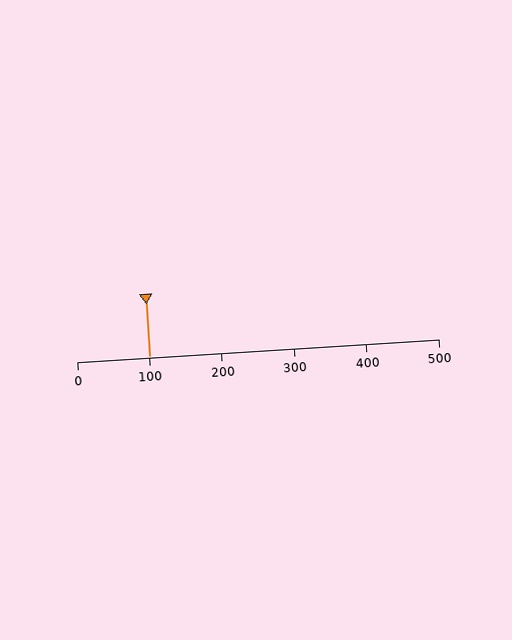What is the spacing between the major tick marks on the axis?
The major ticks are spaced 100 apart.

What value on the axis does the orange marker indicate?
The marker indicates approximately 100.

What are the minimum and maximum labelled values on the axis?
The axis runs from 0 to 500.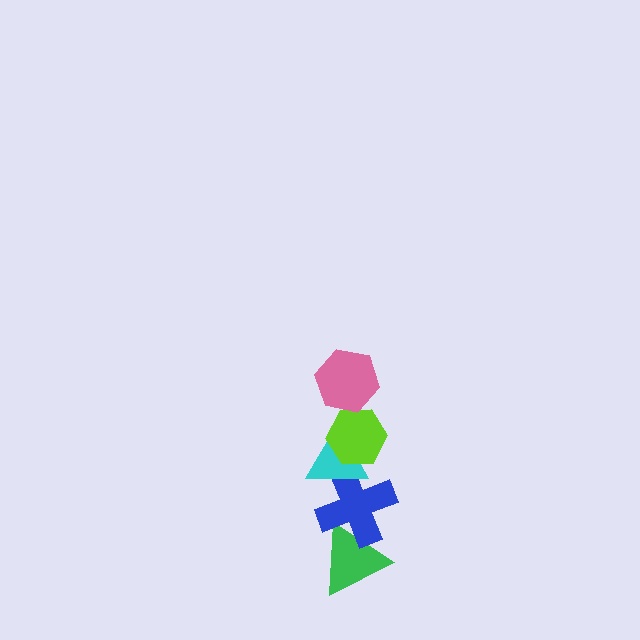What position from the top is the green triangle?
The green triangle is 5th from the top.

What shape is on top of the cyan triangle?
The lime hexagon is on top of the cyan triangle.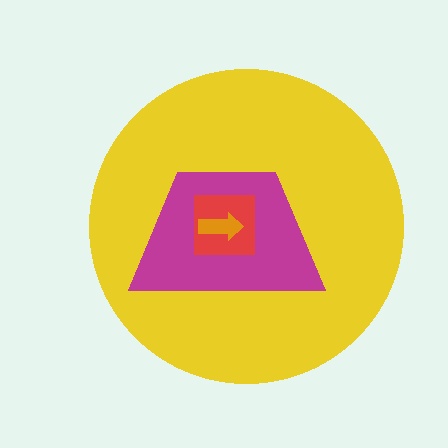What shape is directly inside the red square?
The orange arrow.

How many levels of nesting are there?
4.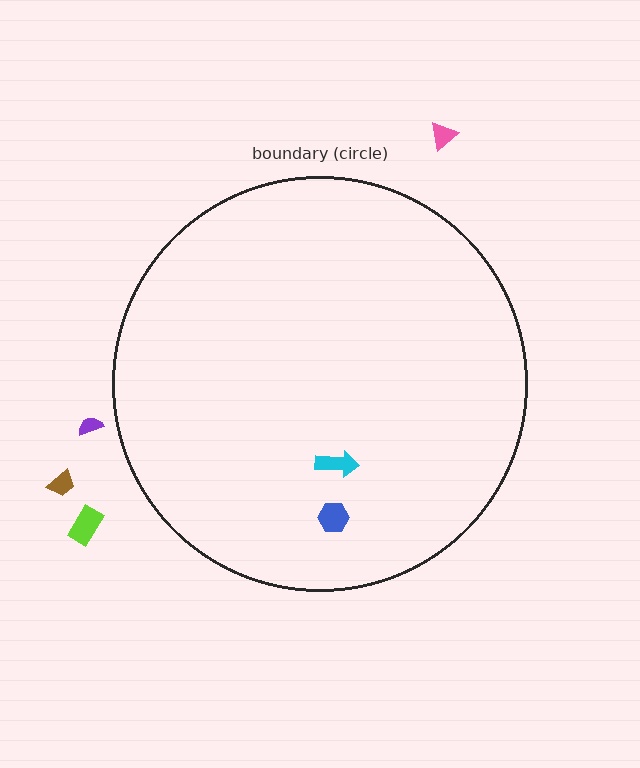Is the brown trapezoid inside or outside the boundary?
Outside.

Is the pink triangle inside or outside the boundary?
Outside.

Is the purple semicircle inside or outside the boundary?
Outside.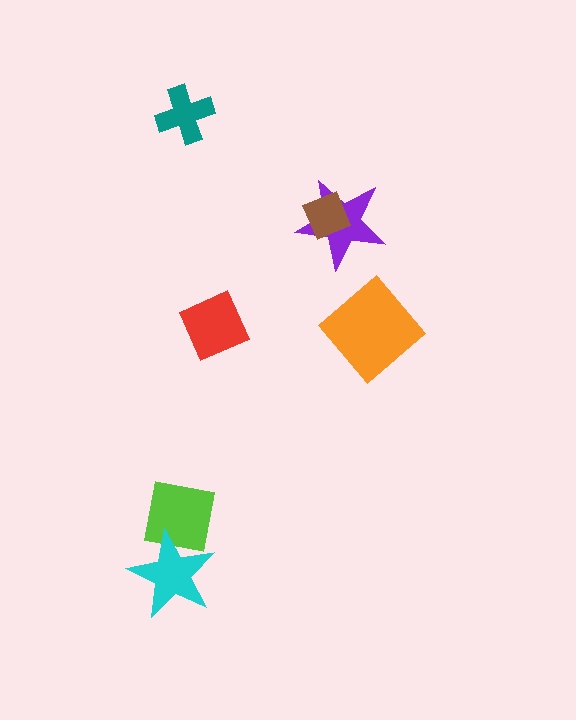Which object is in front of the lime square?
The cyan star is in front of the lime square.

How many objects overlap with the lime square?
1 object overlaps with the lime square.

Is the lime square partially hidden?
Yes, it is partially covered by another shape.